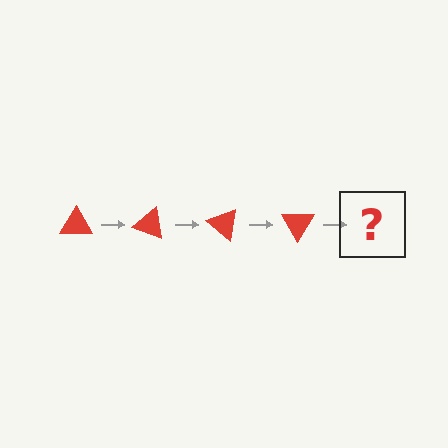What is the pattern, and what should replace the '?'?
The pattern is that the triangle rotates 20 degrees each step. The '?' should be a red triangle rotated 80 degrees.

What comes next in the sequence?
The next element should be a red triangle rotated 80 degrees.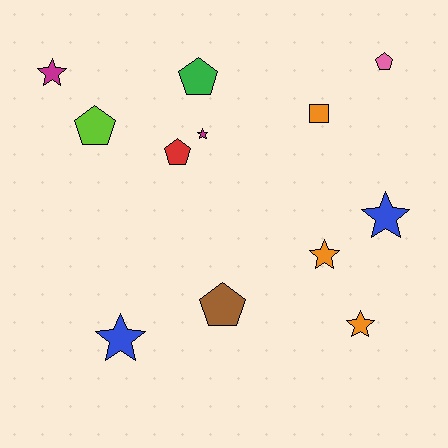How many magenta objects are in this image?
There are 2 magenta objects.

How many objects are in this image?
There are 12 objects.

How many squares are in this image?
There is 1 square.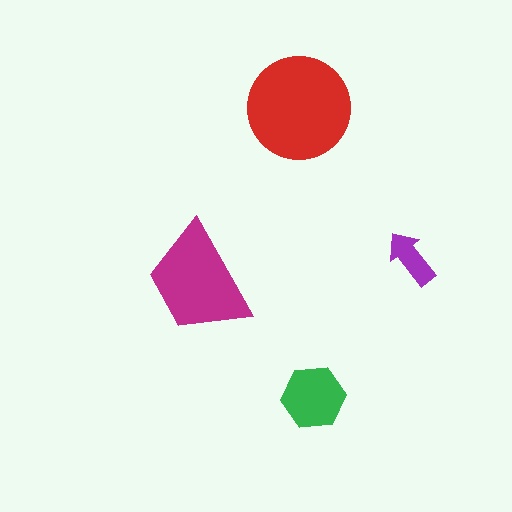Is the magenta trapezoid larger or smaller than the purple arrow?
Larger.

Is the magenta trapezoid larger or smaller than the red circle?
Smaller.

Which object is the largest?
The red circle.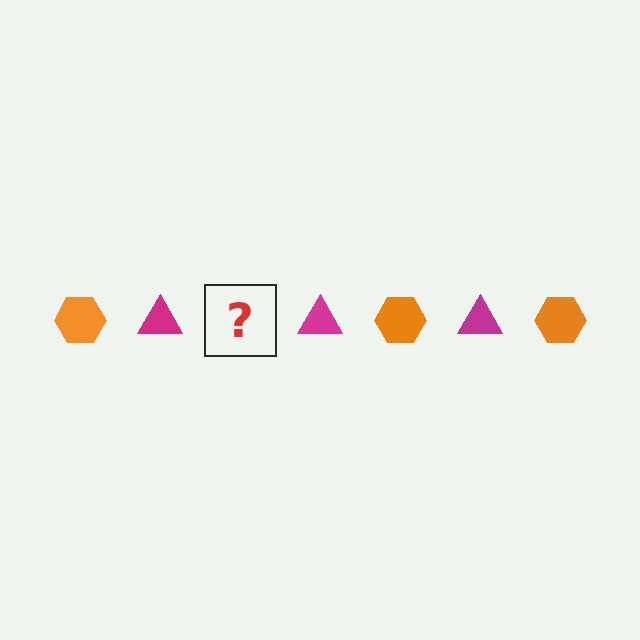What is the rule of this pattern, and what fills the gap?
The rule is that the pattern alternates between orange hexagon and magenta triangle. The gap should be filled with an orange hexagon.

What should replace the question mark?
The question mark should be replaced with an orange hexagon.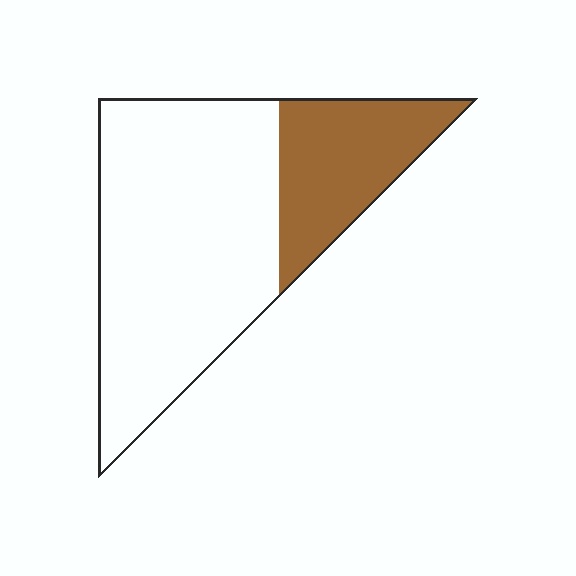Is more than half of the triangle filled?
No.